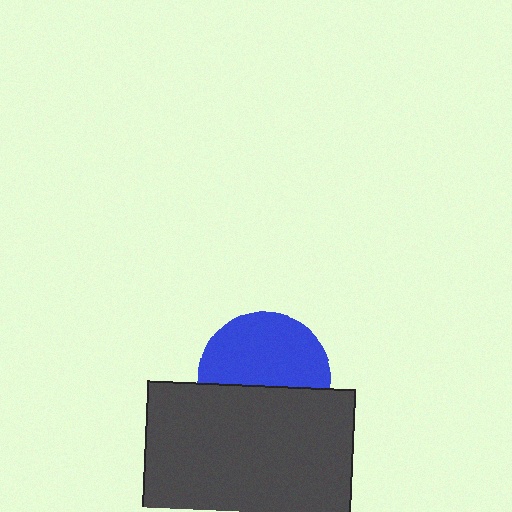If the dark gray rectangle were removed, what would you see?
You would see the complete blue circle.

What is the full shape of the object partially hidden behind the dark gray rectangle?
The partially hidden object is a blue circle.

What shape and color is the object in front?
The object in front is a dark gray rectangle.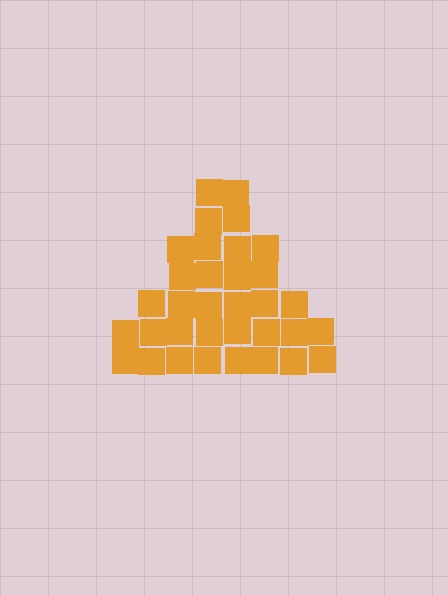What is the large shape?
The large shape is a triangle.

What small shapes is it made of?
It is made of small squares.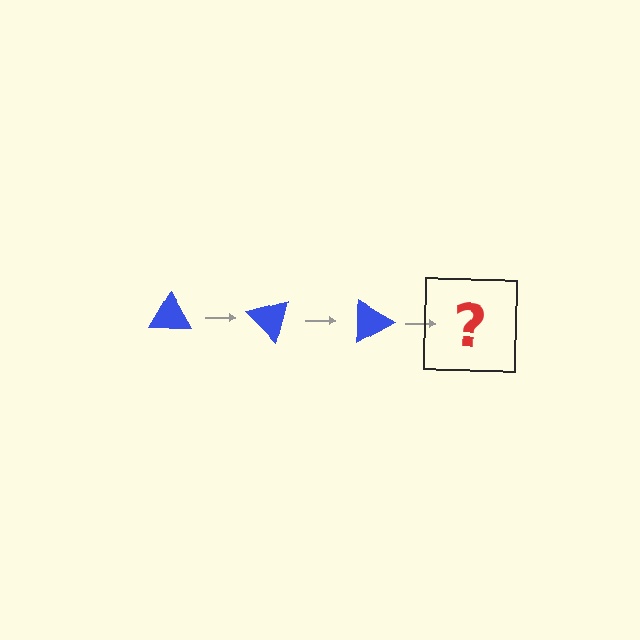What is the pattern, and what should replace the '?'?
The pattern is that the triangle rotates 45 degrees each step. The '?' should be a blue triangle rotated 135 degrees.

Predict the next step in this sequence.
The next step is a blue triangle rotated 135 degrees.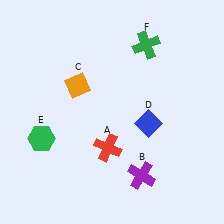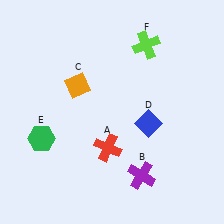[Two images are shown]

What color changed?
The cross (F) changed from green in Image 1 to lime in Image 2.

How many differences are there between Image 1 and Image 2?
There is 1 difference between the two images.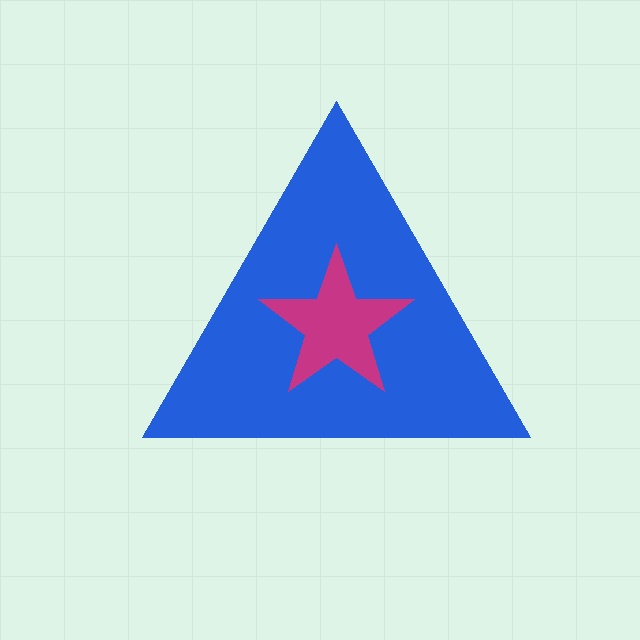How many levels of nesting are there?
2.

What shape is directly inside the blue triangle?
The magenta star.